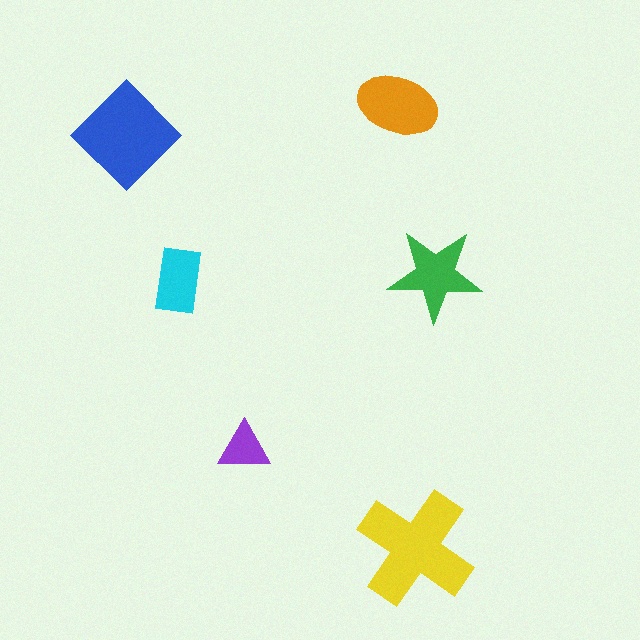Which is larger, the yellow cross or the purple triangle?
The yellow cross.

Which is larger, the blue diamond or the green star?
The blue diamond.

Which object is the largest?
The yellow cross.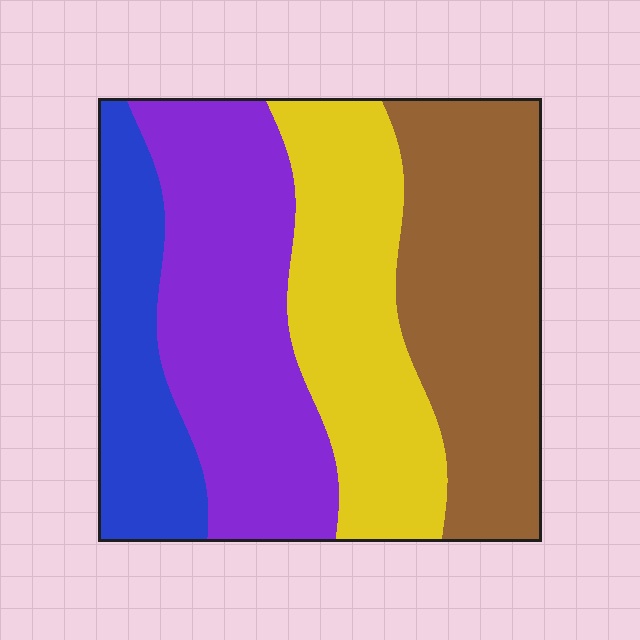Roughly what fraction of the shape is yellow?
Yellow covers 25% of the shape.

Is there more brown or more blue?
Brown.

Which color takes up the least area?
Blue, at roughly 15%.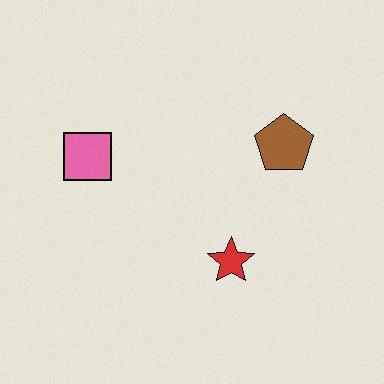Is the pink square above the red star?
Yes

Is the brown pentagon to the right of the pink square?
Yes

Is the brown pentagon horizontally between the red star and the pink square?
No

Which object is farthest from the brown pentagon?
The pink square is farthest from the brown pentagon.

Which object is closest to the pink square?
The red star is closest to the pink square.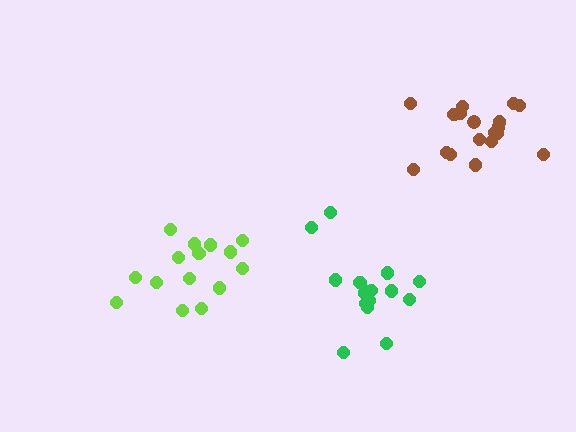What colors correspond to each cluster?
The clusters are colored: green, lime, brown.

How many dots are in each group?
Group 1: 16 dots, Group 2: 15 dots, Group 3: 18 dots (49 total).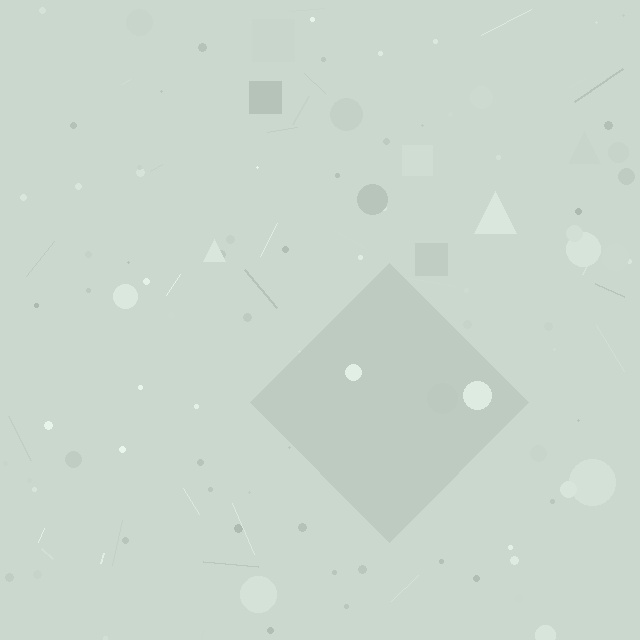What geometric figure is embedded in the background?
A diamond is embedded in the background.